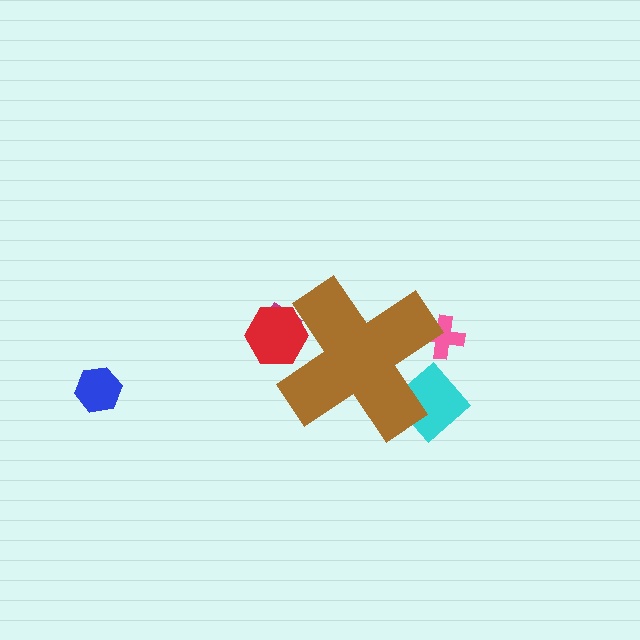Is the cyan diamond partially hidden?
Yes, the cyan diamond is partially hidden behind the brown cross.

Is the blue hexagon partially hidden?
No, the blue hexagon is fully visible.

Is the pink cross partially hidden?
Yes, the pink cross is partially hidden behind the brown cross.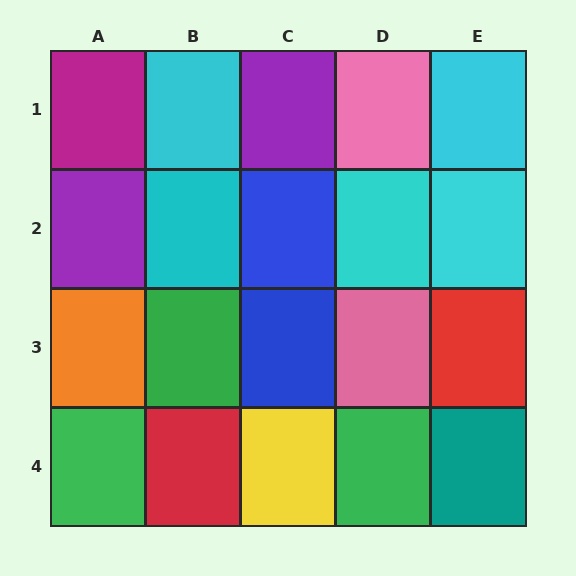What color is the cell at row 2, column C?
Blue.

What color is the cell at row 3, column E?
Red.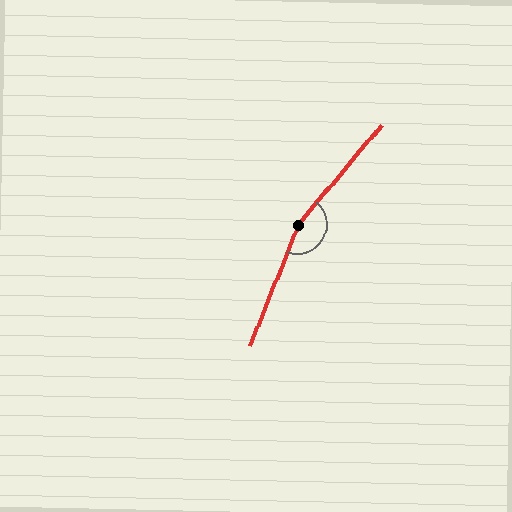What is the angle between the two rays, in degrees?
Approximately 162 degrees.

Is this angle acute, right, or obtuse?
It is obtuse.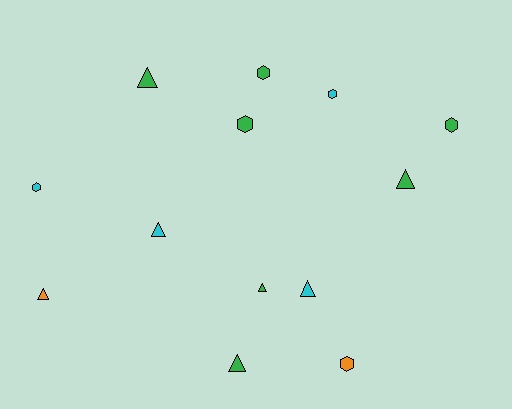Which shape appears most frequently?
Triangle, with 7 objects.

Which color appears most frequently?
Green, with 7 objects.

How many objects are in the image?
There are 13 objects.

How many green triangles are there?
There are 4 green triangles.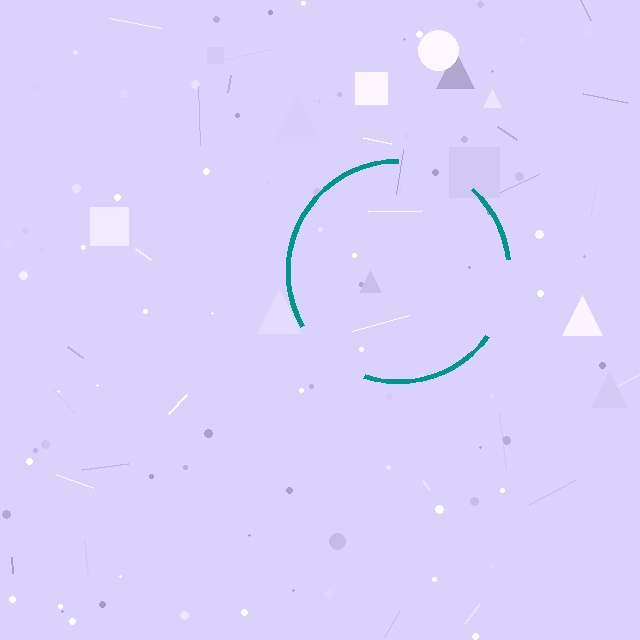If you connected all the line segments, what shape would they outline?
They would outline a circle.